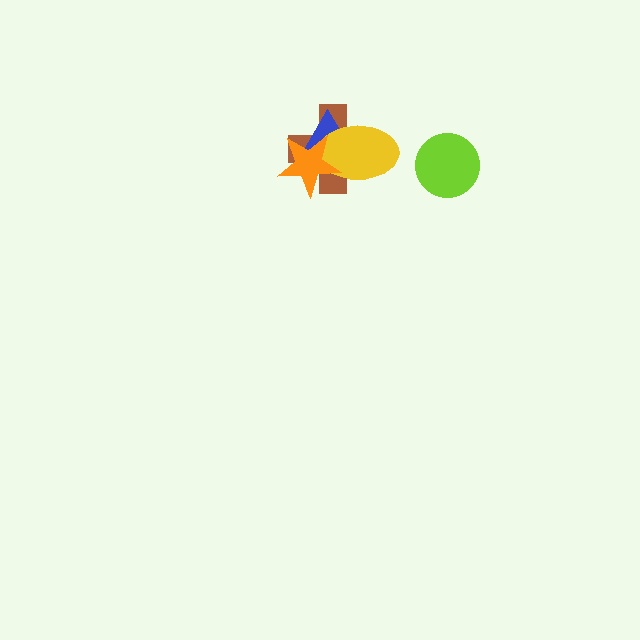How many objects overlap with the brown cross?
3 objects overlap with the brown cross.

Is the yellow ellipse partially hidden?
Yes, it is partially covered by another shape.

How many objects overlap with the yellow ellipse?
3 objects overlap with the yellow ellipse.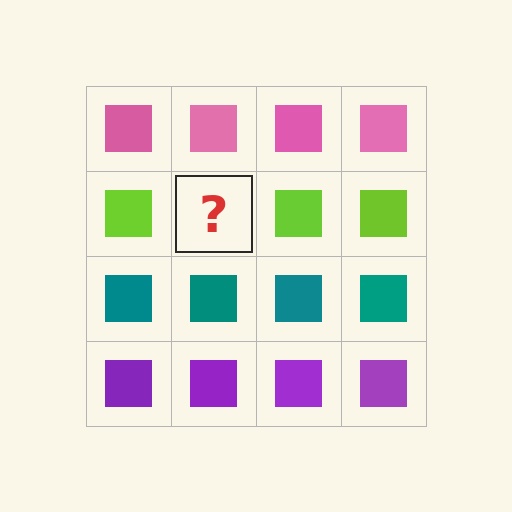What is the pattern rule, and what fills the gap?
The rule is that each row has a consistent color. The gap should be filled with a lime square.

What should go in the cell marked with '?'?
The missing cell should contain a lime square.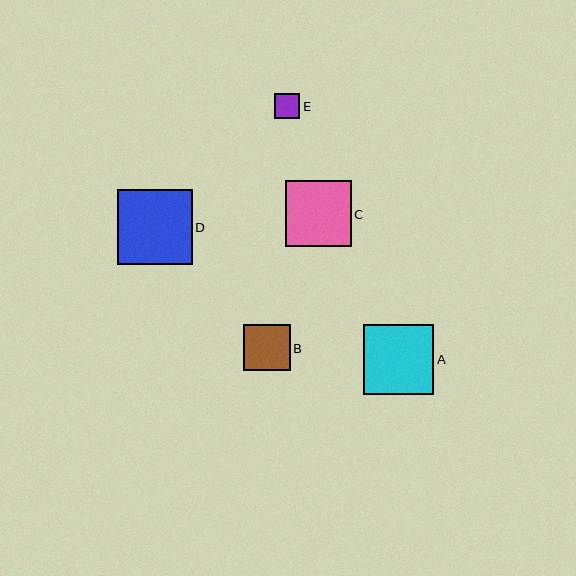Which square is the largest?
Square D is the largest with a size of approximately 75 pixels.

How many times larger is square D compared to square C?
Square D is approximately 1.1 times the size of square C.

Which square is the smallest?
Square E is the smallest with a size of approximately 25 pixels.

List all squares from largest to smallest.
From largest to smallest: D, A, C, B, E.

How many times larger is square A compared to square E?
Square A is approximately 2.8 times the size of square E.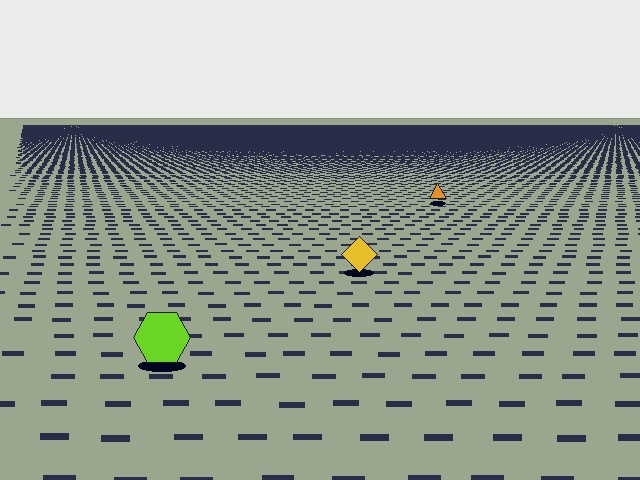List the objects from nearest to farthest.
From nearest to farthest: the lime hexagon, the yellow diamond, the orange triangle.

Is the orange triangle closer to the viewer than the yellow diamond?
No. The yellow diamond is closer — you can tell from the texture gradient: the ground texture is coarser near it.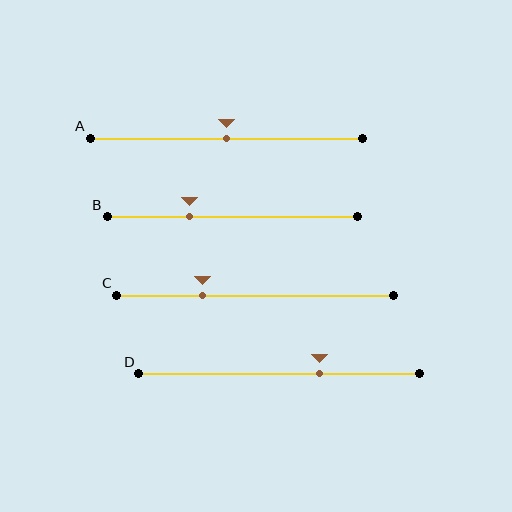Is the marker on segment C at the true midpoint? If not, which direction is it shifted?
No, the marker on segment C is shifted to the left by about 19% of the segment length.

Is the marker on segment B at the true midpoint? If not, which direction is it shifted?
No, the marker on segment B is shifted to the left by about 17% of the segment length.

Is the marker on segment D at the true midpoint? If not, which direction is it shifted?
No, the marker on segment D is shifted to the right by about 14% of the segment length.